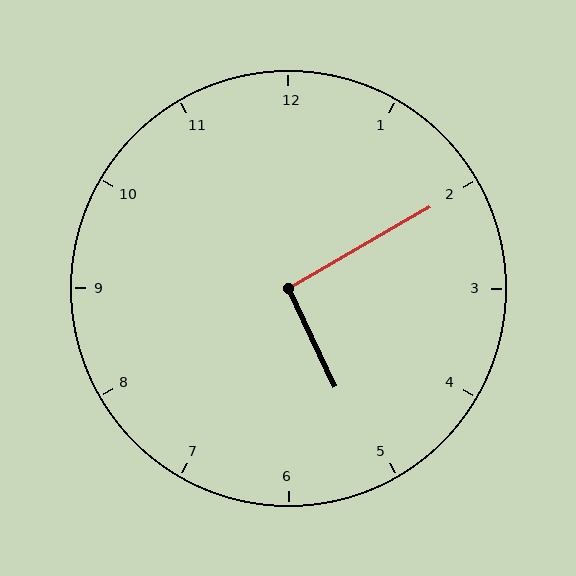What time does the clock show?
5:10.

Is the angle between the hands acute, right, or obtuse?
It is right.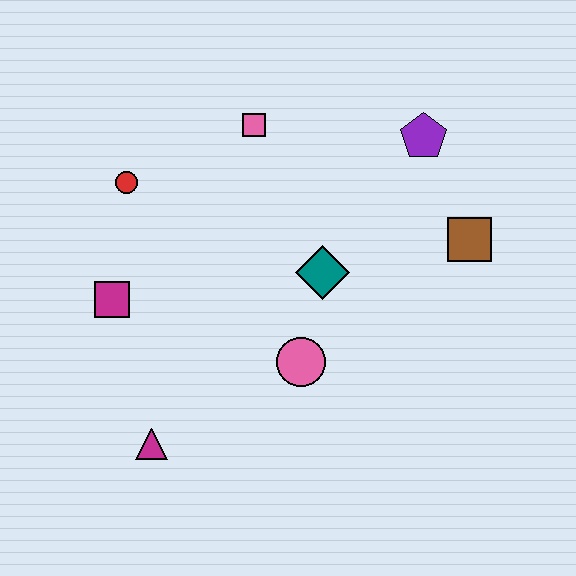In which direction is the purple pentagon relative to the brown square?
The purple pentagon is above the brown square.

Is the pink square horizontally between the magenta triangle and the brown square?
Yes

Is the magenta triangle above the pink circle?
No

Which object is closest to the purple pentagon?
The brown square is closest to the purple pentagon.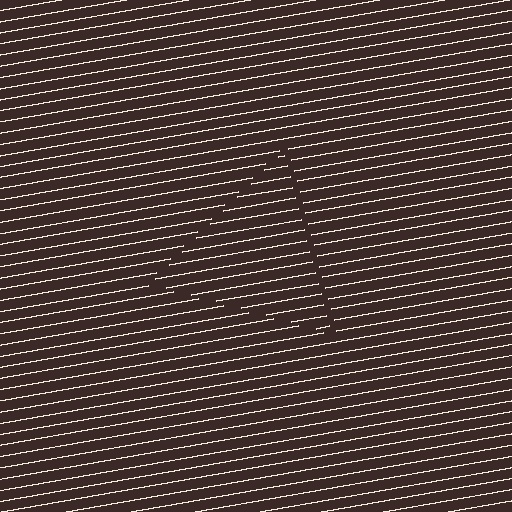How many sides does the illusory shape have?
3 sides — the line-ends trace a triangle.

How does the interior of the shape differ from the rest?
The interior of the shape contains the same grating, shifted by half a period — the contour is defined by the phase discontinuity where line-ends from the inner and outer gratings abut.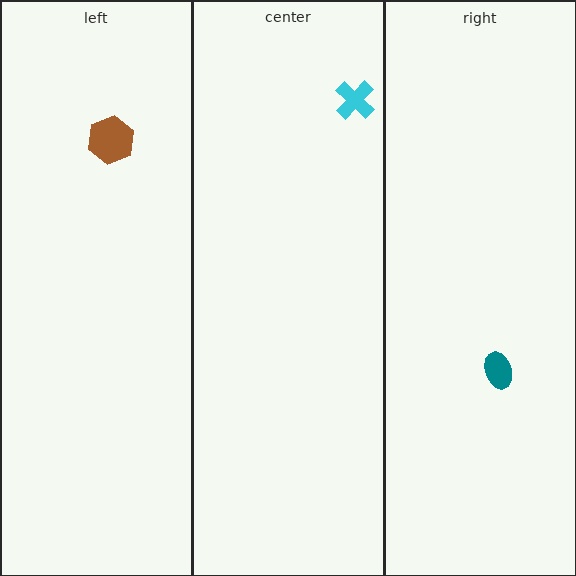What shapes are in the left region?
The brown hexagon.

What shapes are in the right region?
The teal ellipse.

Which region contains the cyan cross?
The center region.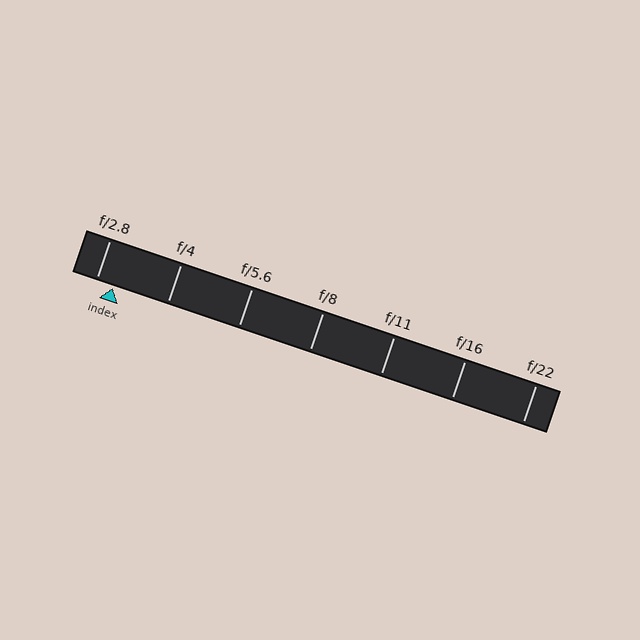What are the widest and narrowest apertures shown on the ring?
The widest aperture shown is f/2.8 and the narrowest is f/22.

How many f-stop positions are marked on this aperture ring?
There are 7 f-stop positions marked.